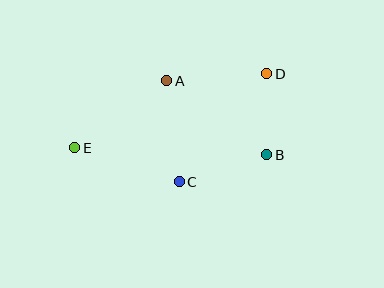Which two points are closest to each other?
Points B and D are closest to each other.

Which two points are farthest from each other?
Points D and E are farthest from each other.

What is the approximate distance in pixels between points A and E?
The distance between A and E is approximately 114 pixels.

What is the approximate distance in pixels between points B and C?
The distance between B and C is approximately 92 pixels.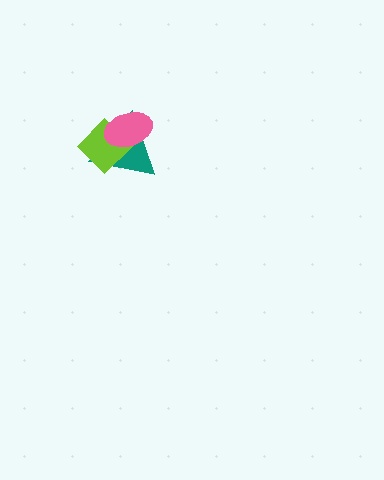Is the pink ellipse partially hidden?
No, no other shape covers it.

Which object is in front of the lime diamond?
The pink ellipse is in front of the lime diamond.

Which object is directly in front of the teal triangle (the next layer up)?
The lime diamond is directly in front of the teal triangle.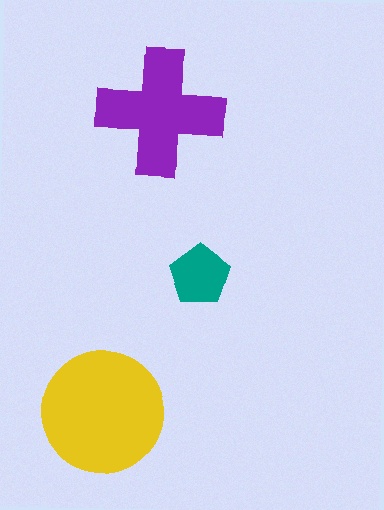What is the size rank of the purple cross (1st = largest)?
2nd.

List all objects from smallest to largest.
The teal pentagon, the purple cross, the yellow circle.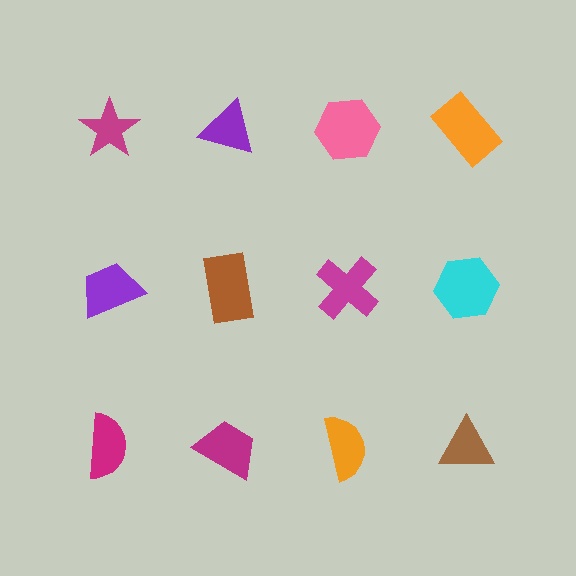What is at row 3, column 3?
An orange semicircle.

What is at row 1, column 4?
An orange rectangle.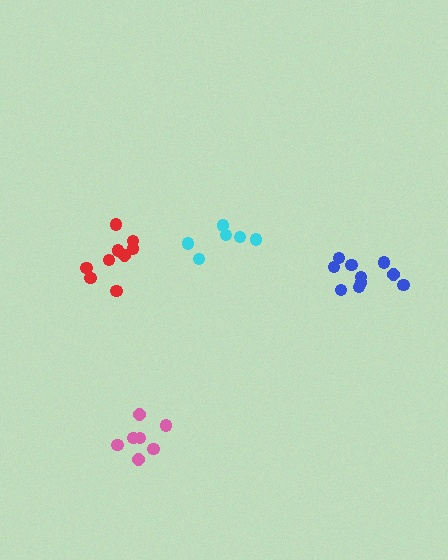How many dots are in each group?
Group 1: 6 dots, Group 2: 9 dots, Group 3: 7 dots, Group 4: 10 dots (32 total).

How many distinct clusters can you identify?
There are 4 distinct clusters.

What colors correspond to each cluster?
The clusters are colored: cyan, red, pink, blue.